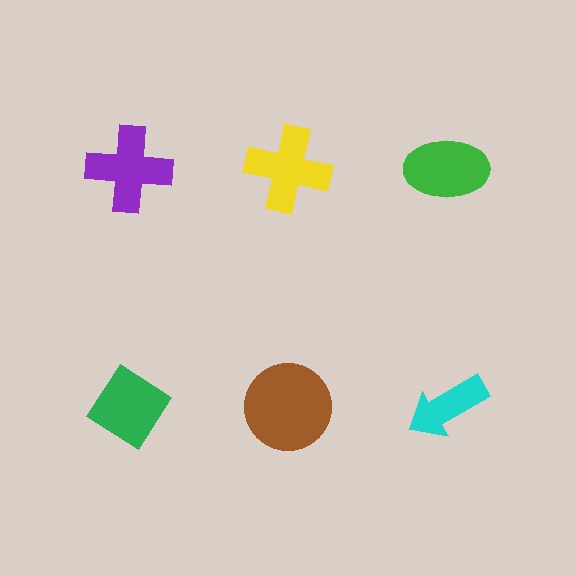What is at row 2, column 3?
A cyan arrow.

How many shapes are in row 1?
3 shapes.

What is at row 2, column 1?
A green diamond.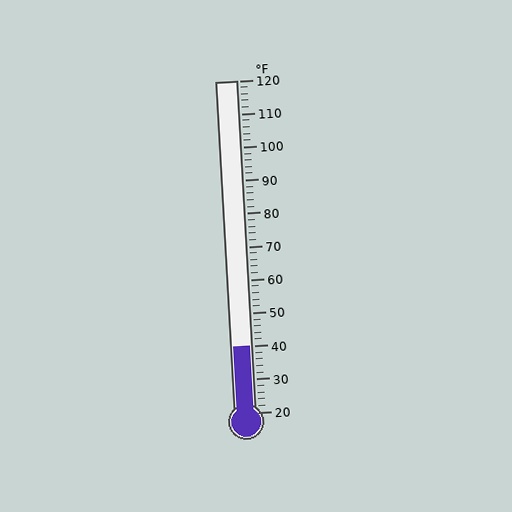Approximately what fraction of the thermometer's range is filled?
The thermometer is filled to approximately 20% of its range.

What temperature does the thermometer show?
The thermometer shows approximately 40°F.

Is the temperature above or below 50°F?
The temperature is below 50°F.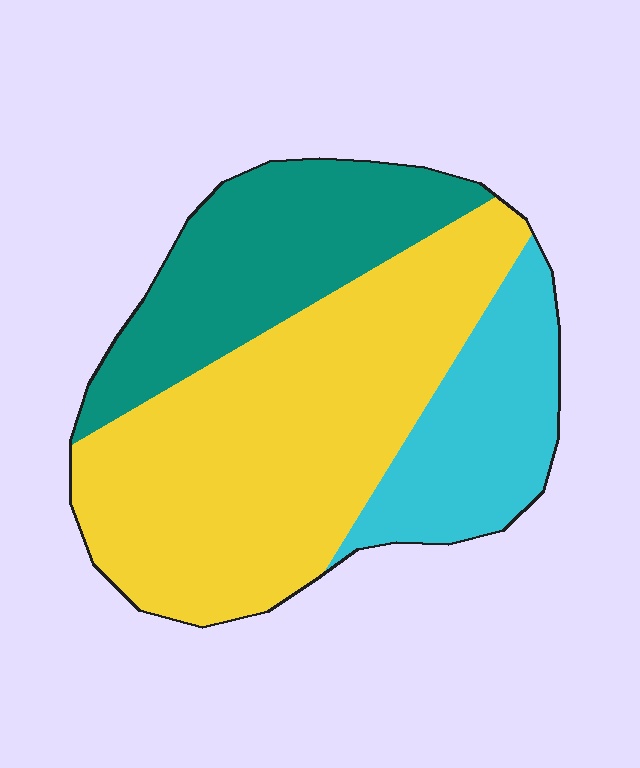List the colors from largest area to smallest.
From largest to smallest: yellow, teal, cyan.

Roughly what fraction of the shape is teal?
Teal takes up between a sixth and a third of the shape.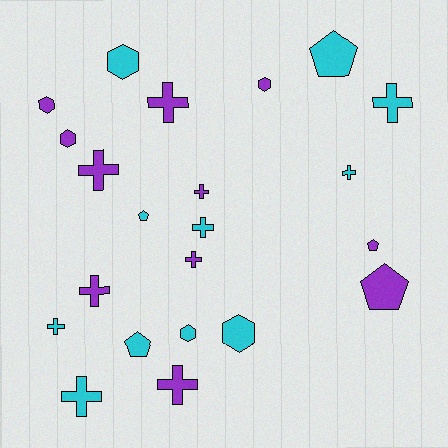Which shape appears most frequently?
Cross, with 11 objects.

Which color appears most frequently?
Cyan, with 11 objects.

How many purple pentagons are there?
There are 2 purple pentagons.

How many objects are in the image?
There are 22 objects.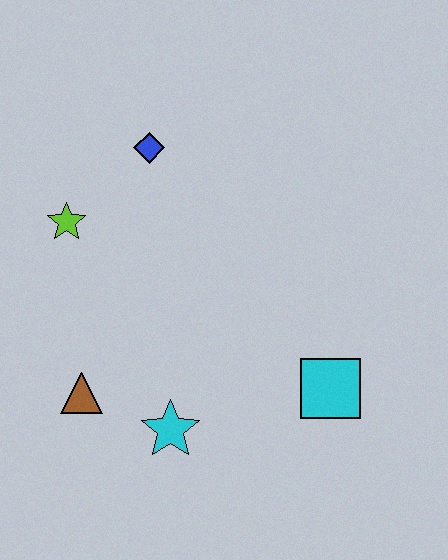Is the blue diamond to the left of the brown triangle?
No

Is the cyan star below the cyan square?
Yes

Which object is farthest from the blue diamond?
The cyan square is farthest from the blue diamond.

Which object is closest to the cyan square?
The cyan star is closest to the cyan square.